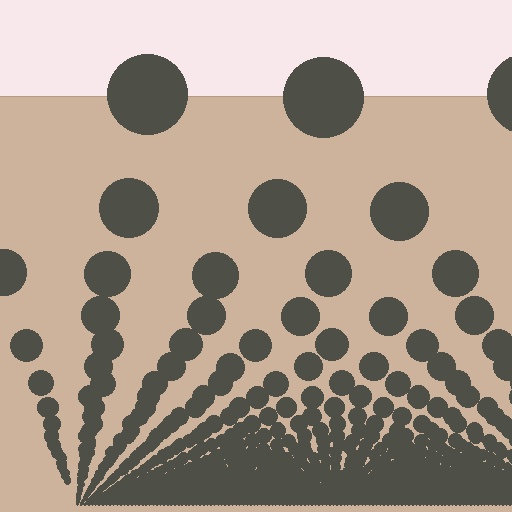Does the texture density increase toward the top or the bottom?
Density increases toward the bottom.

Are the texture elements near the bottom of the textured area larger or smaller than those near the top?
Smaller. The gradient is inverted — elements near the bottom are smaller and denser.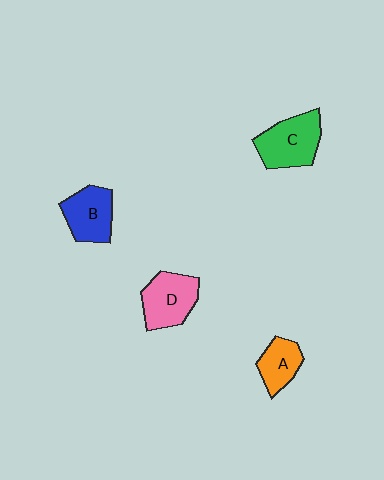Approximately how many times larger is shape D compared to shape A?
Approximately 1.5 times.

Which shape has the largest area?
Shape C (green).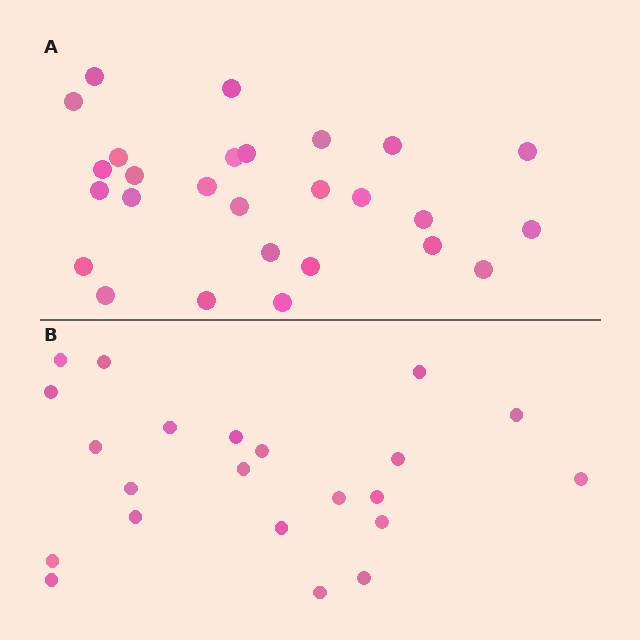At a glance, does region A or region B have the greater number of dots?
Region A (the top region) has more dots.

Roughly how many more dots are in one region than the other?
Region A has about 5 more dots than region B.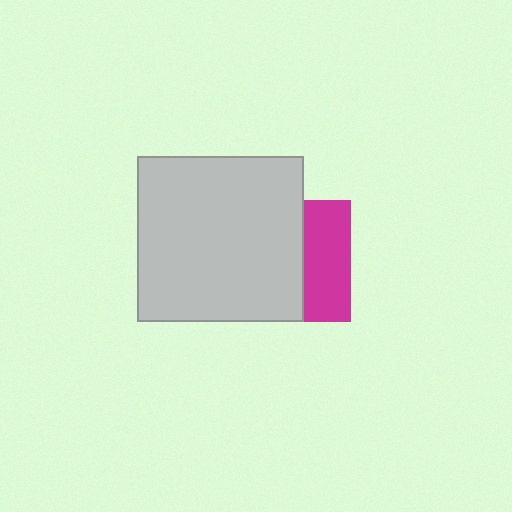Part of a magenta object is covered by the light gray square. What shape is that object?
It is a square.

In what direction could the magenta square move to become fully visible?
The magenta square could move right. That would shift it out from behind the light gray square entirely.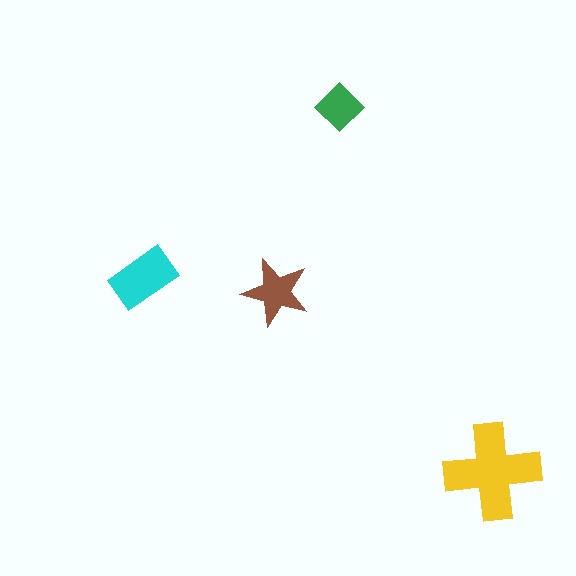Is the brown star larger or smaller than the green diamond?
Larger.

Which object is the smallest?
The green diamond.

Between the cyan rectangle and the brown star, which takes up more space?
The cyan rectangle.